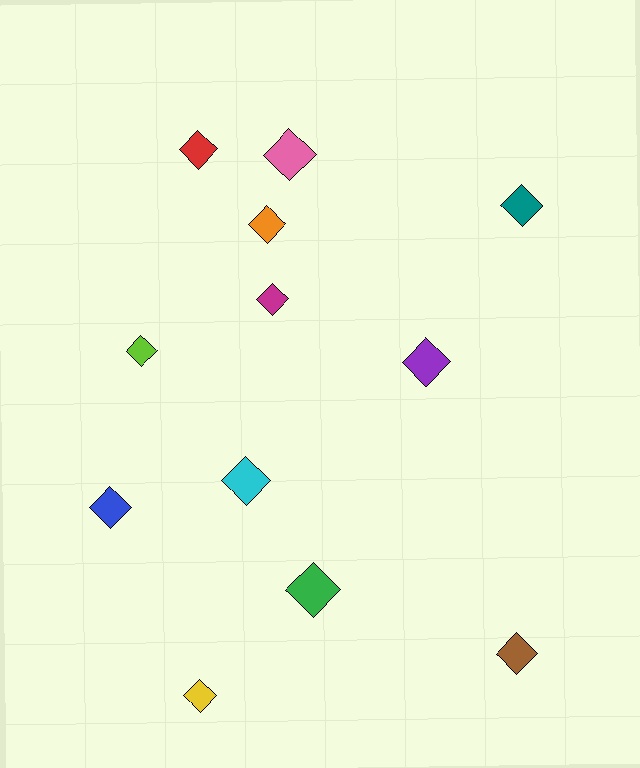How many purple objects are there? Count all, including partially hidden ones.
There is 1 purple object.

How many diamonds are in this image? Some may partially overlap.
There are 12 diamonds.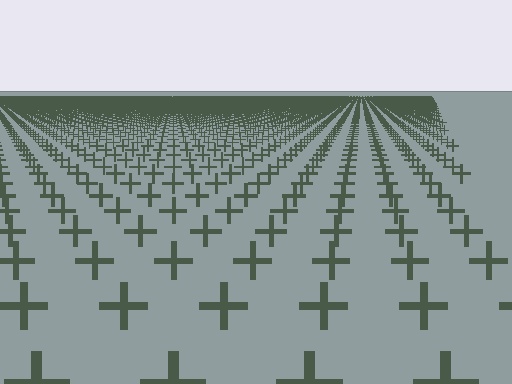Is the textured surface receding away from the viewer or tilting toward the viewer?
The surface is receding away from the viewer. Texture elements get smaller and denser toward the top.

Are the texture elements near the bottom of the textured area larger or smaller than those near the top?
Larger. Near the bottom, elements are closer to the viewer and appear at a bigger on-screen size.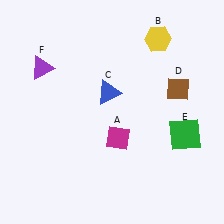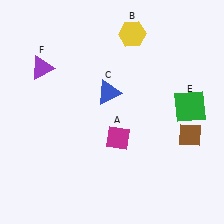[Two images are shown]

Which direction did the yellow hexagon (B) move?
The yellow hexagon (B) moved left.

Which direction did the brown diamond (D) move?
The brown diamond (D) moved down.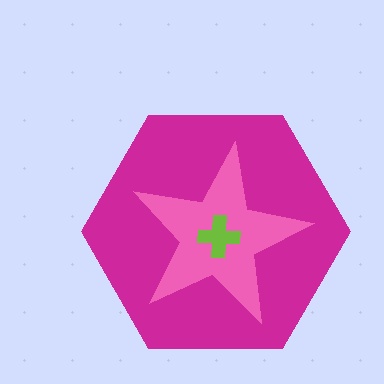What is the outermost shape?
The magenta hexagon.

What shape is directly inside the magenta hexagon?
The pink star.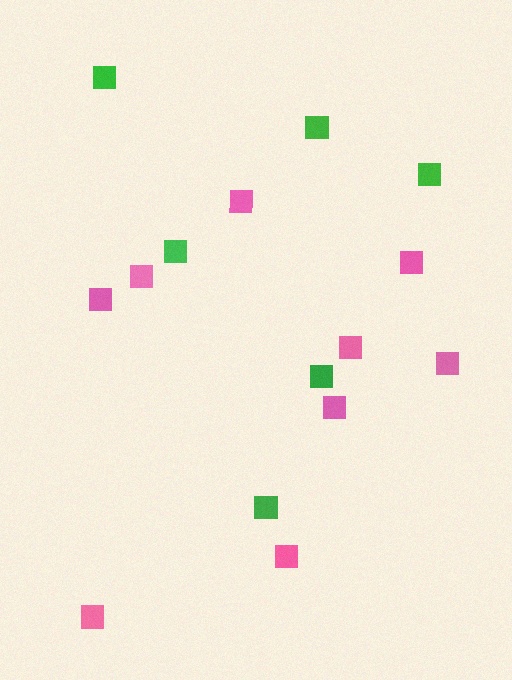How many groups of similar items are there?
There are 2 groups: one group of pink squares (9) and one group of green squares (6).